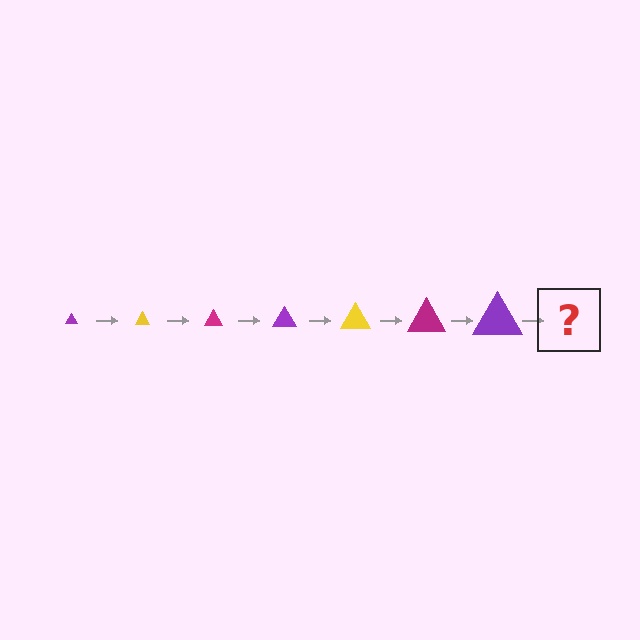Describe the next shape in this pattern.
It should be a yellow triangle, larger than the previous one.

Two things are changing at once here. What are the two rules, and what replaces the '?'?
The two rules are that the triangle grows larger each step and the color cycles through purple, yellow, and magenta. The '?' should be a yellow triangle, larger than the previous one.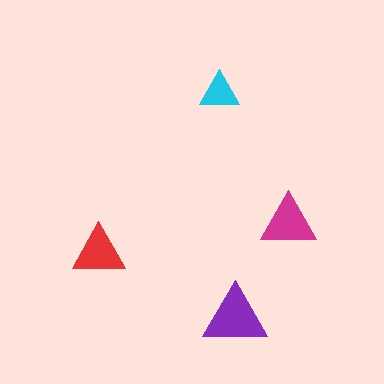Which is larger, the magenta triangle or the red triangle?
The magenta one.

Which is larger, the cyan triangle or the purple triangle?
The purple one.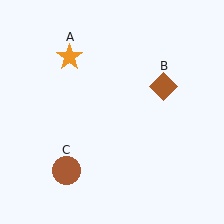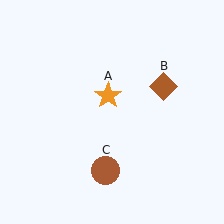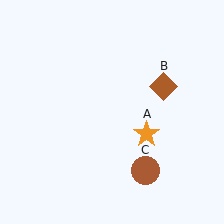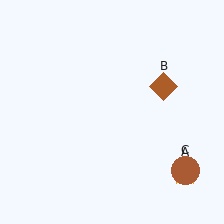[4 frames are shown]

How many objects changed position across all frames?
2 objects changed position: orange star (object A), brown circle (object C).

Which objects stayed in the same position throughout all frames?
Brown diamond (object B) remained stationary.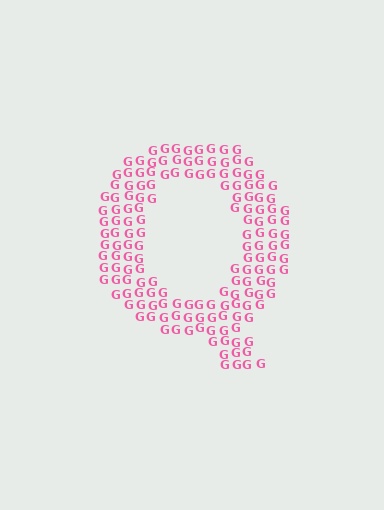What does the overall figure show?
The overall figure shows the letter Q.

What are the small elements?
The small elements are letter G's.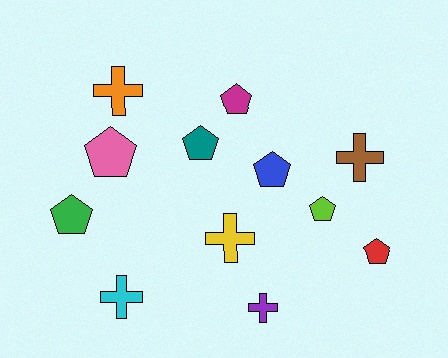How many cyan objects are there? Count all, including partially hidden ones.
There is 1 cyan object.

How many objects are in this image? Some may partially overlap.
There are 12 objects.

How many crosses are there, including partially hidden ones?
There are 5 crosses.